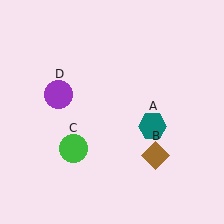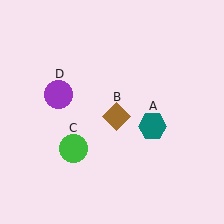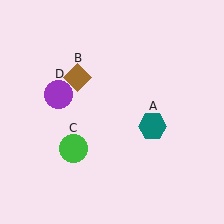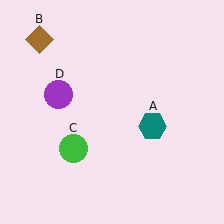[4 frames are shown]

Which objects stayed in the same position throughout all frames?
Teal hexagon (object A) and green circle (object C) and purple circle (object D) remained stationary.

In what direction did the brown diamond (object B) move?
The brown diamond (object B) moved up and to the left.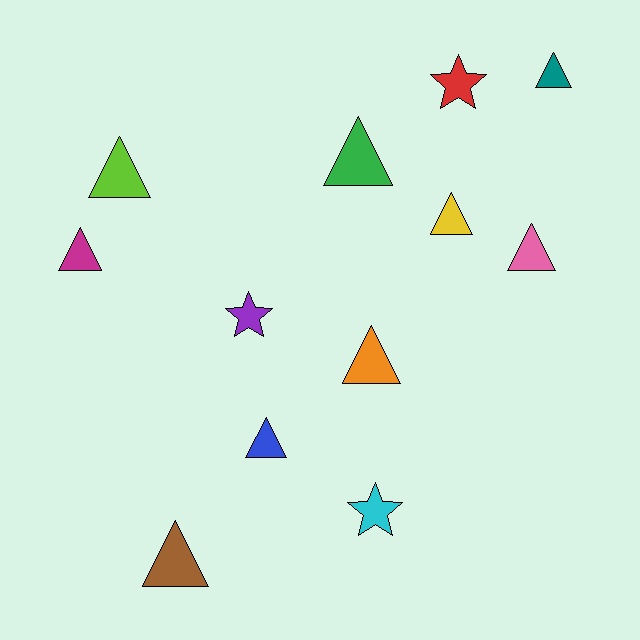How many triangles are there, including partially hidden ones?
There are 9 triangles.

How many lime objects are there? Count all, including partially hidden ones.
There is 1 lime object.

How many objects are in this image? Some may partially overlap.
There are 12 objects.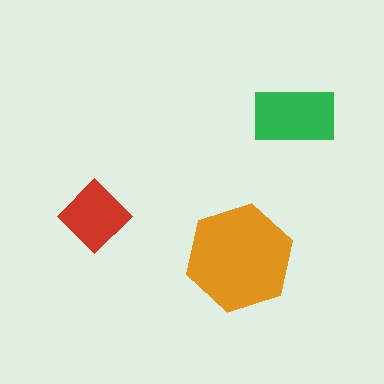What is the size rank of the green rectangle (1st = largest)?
2nd.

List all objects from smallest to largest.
The red diamond, the green rectangle, the orange hexagon.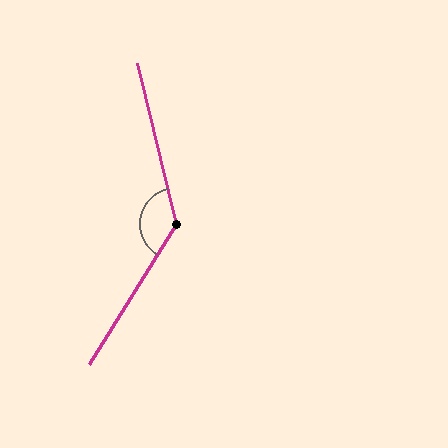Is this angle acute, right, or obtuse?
It is obtuse.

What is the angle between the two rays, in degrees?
Approximately 135 degrees.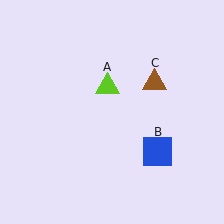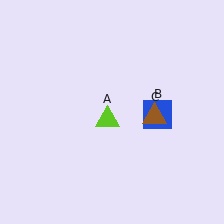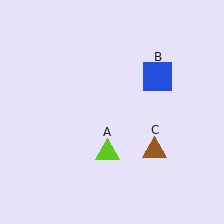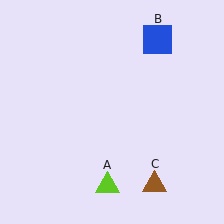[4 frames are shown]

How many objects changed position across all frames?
3 objects changed position: lime triangle (object A), blue square (object B), brown triangle (object C).